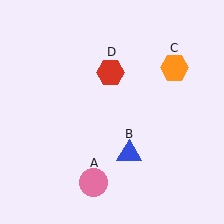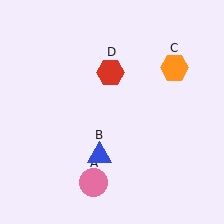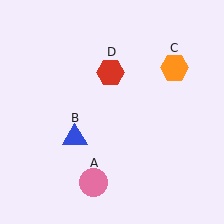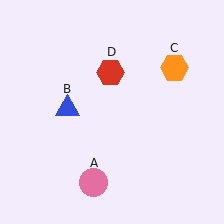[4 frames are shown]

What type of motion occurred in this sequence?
The blue triangle (object B) rotated clockwise around the center of the scene.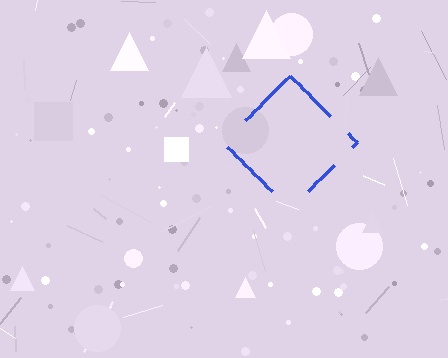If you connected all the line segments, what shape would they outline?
They would outline a diamond.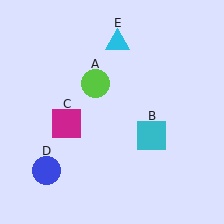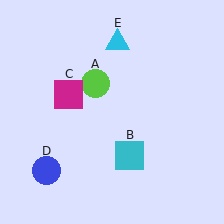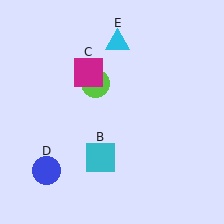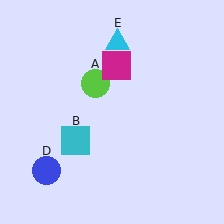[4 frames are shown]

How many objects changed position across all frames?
2 objects changed position: cyan square (object B), magenta square (object C).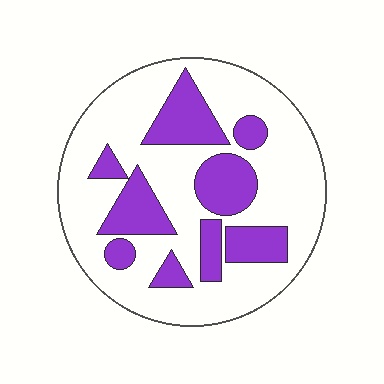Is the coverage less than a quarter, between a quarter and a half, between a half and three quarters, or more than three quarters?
Between a quarter and a half.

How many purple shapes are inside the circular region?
9.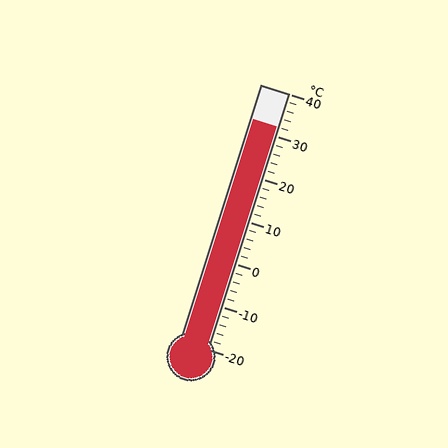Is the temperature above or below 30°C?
The temperature is above 30°C.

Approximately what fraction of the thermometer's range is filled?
The thermometer is filled to approximately 85% of its range.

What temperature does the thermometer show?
The thermometer shows approximately 32°C.